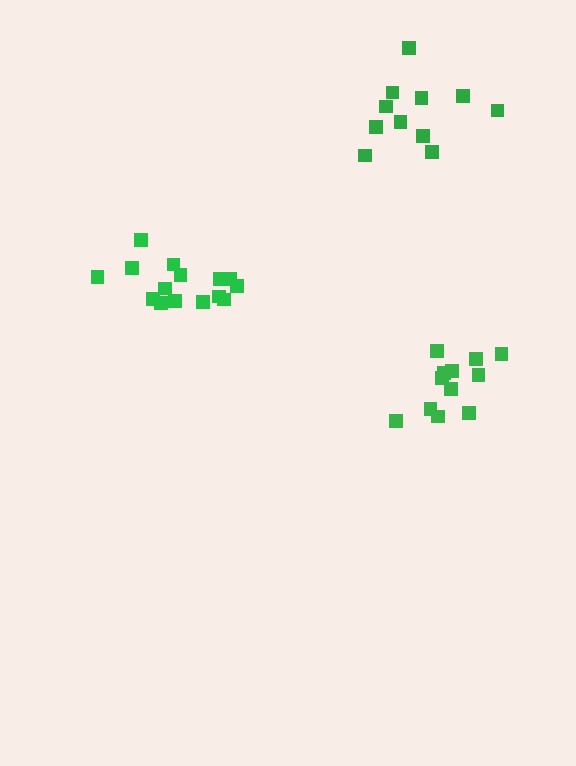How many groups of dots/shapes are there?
There are 3 groups.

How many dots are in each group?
Group 1: 15 dots, Group 2: 11 dots, Group 3: 12 dots (38 total).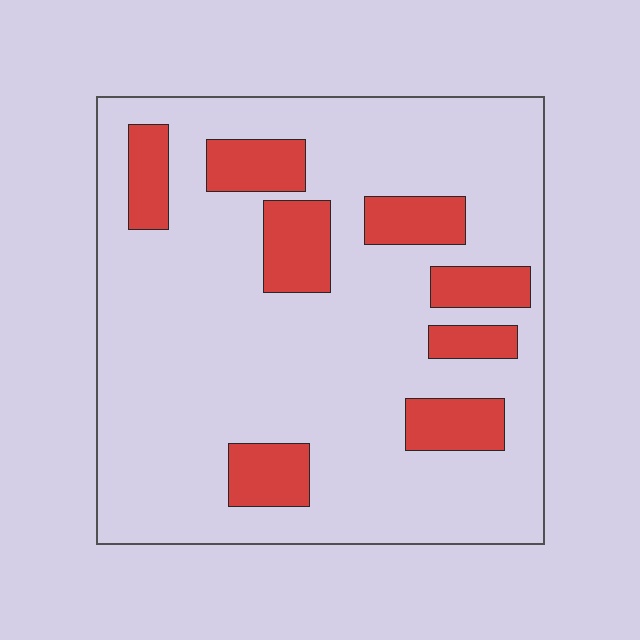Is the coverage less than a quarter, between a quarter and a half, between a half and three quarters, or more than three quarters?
Less than a quarter.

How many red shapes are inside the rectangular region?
8.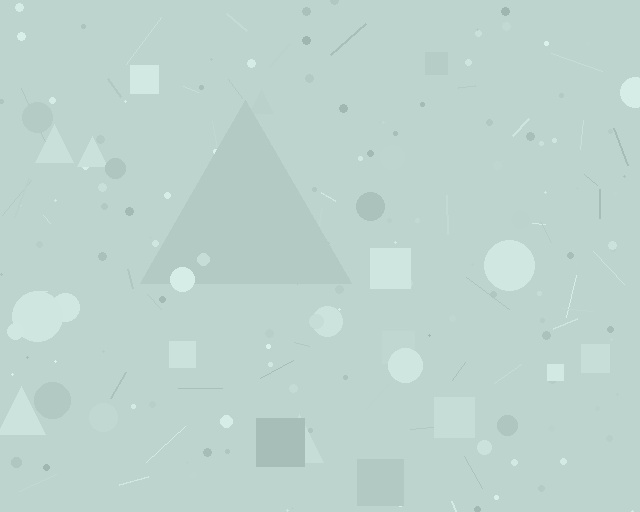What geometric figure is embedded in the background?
A triangle is embedded in the background.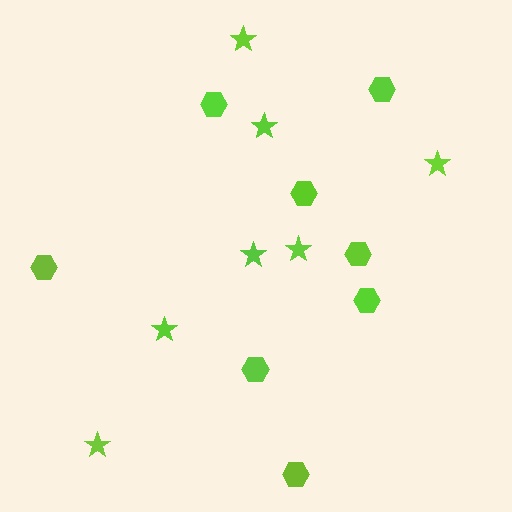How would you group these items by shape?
There are 2 groups: one group of stars (7) and one group of hexagons (8).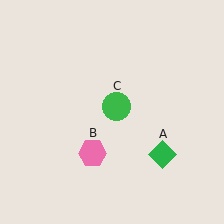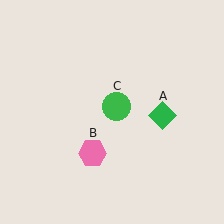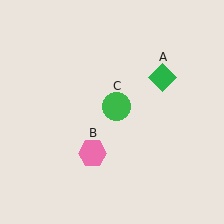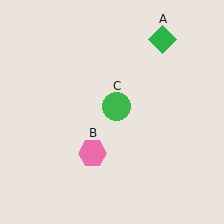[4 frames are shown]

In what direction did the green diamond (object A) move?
The green diamond (object A) moved up.